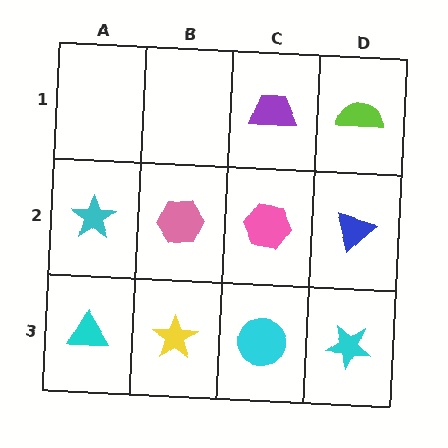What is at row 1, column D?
A lime semicircle.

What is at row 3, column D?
A cyan star.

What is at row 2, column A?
A cyan star.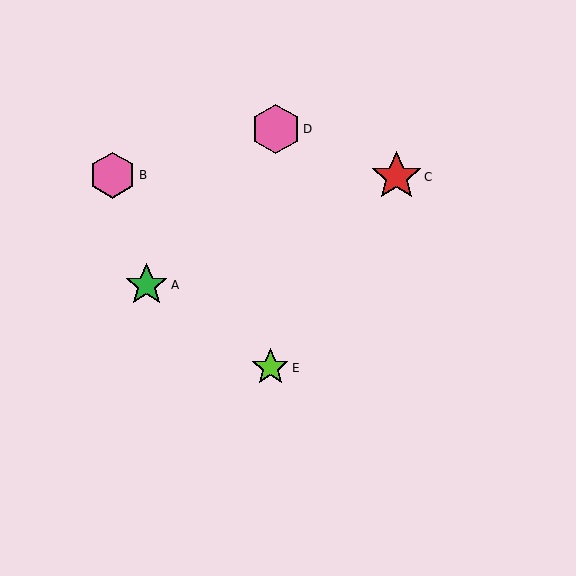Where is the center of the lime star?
The center of the lime star is at (270, 368).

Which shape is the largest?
The red star (labeled C) is the largest.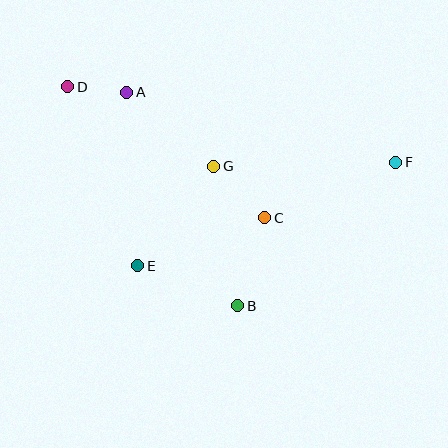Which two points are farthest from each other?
Points D and F are farthest from each other.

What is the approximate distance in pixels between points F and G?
The distance between F and G is approximately 182 pixels.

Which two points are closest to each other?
Points A and D are closest to each other.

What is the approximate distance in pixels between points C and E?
The distance between C and E is approximately 136 pixels.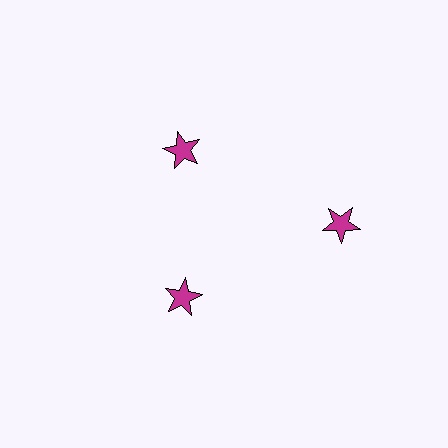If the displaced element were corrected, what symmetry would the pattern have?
It would have 3-fold rotational symmetry — the pattern would map onto itself every 120 degrees.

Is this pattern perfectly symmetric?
No. The 3 magenta stars are arranged in a ring, but one element near the 3 o'clock position is pushed outward from the center, breaking the 3-fold rotational symmetry.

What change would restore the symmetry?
The symmetry would be restored by moving it inward, back onto the ring so that all 3 stars sit at equal angles and equal distance from the center.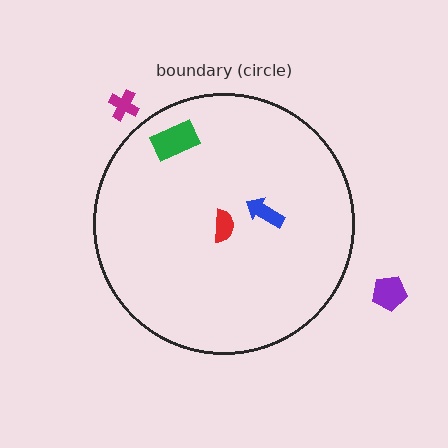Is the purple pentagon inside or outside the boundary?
Outside.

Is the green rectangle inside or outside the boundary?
Inside.